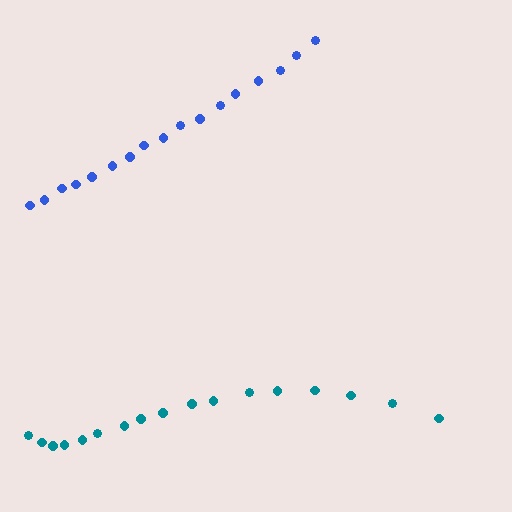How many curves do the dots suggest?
There are 2 distinct paths.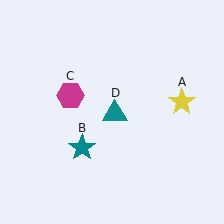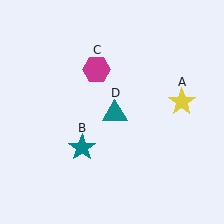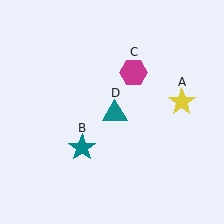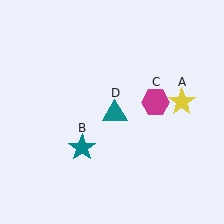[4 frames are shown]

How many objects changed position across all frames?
1 object changed position: magenta hexagon (object C).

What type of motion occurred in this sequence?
The magenta hexagon (object C) rotated clockwise around the center of the scene.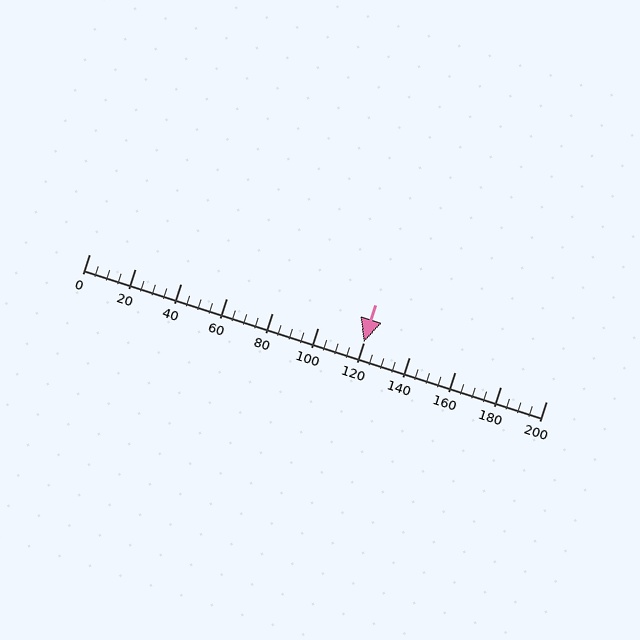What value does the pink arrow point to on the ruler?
The pink arrow points to approximately 120.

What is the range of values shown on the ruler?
The ruler shows values from 0 to 200.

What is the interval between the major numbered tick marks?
The major tick marks are spaced 20 units apart.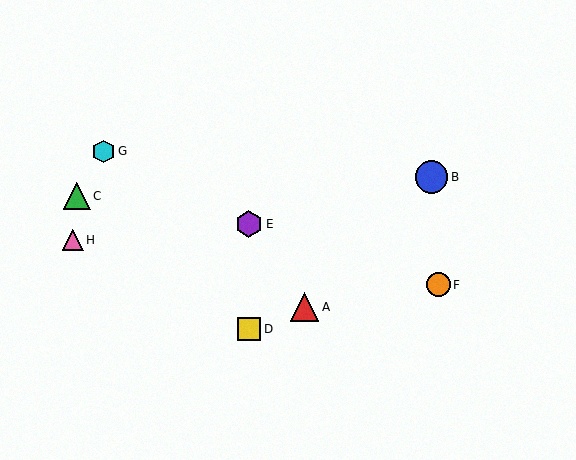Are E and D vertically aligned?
Yes, both are at x≈249.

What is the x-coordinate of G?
Object G is at x≈104.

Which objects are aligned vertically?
Objects D, E are aligned vertically.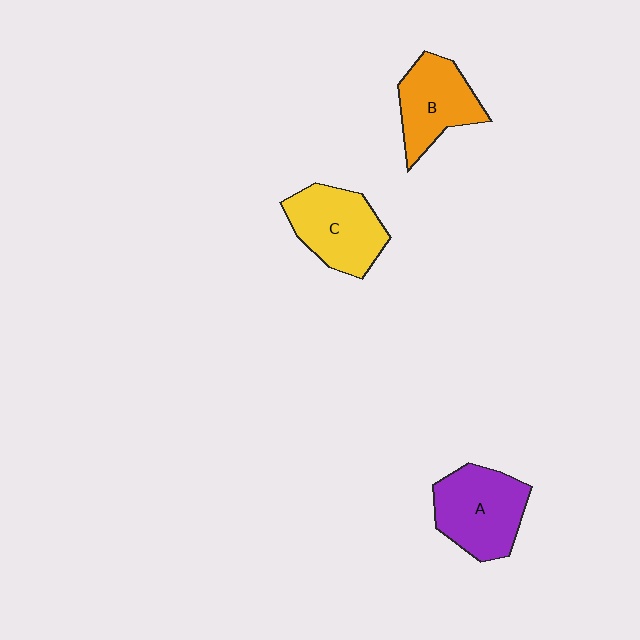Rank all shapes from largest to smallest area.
From largest to smallest: A (purple), C (yellow), B (orange).